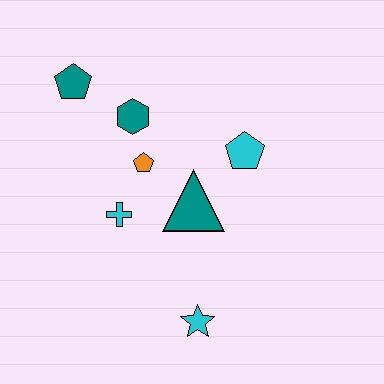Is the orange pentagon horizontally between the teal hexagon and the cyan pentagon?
Yes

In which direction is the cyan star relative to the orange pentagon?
The cyan star is below the orange pentagon.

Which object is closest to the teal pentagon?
The teal hexagon is closest to the teal pentagon.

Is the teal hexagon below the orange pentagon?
No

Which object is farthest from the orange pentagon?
The cyan star is farthest from the orange pentagon.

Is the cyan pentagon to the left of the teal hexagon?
No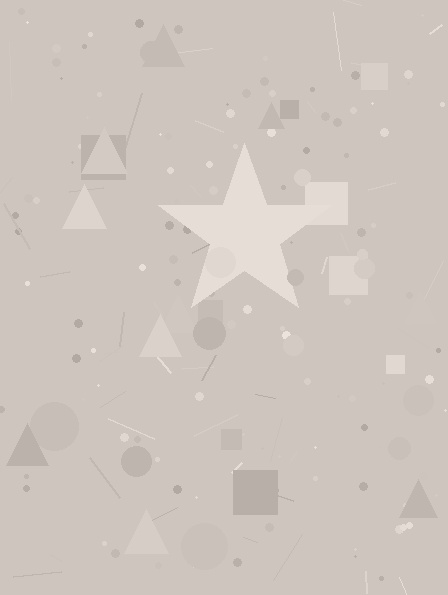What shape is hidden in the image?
A star is hidden in the image.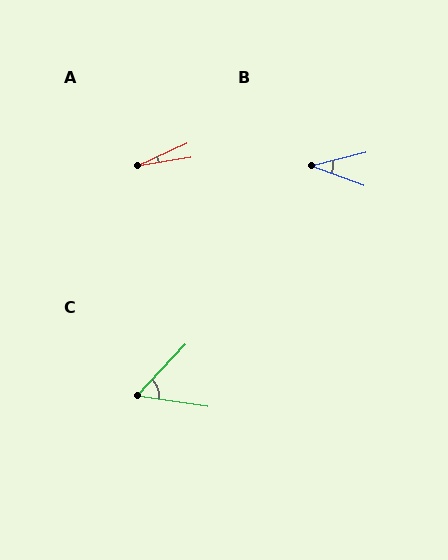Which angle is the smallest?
A, at approximately 15 degrees.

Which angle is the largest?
C, at approximately 55 degrees.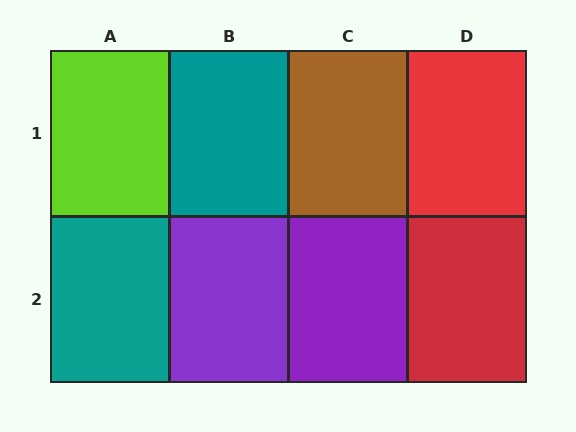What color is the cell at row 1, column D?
Red.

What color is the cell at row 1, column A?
Lime.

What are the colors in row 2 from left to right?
Teal, purple, purple, red.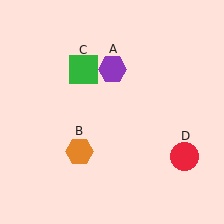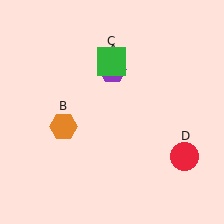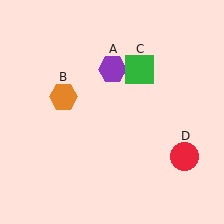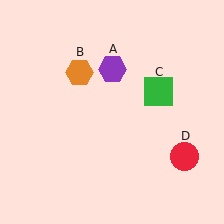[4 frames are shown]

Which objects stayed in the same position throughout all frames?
Purple hexagon (object A) and red circle (object D) remained stationary.